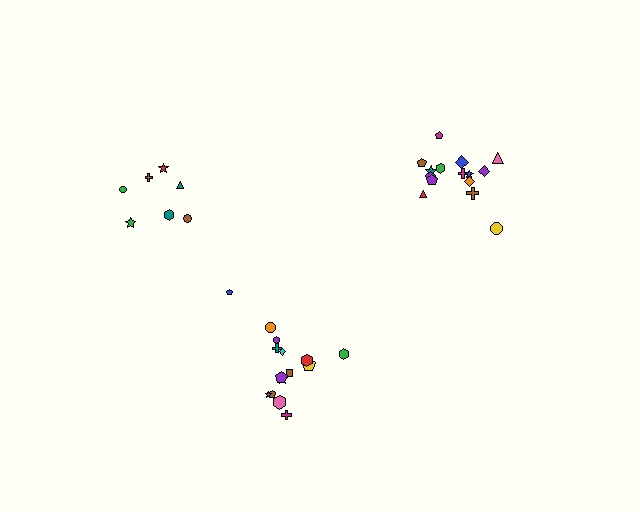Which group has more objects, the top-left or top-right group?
The top-right group.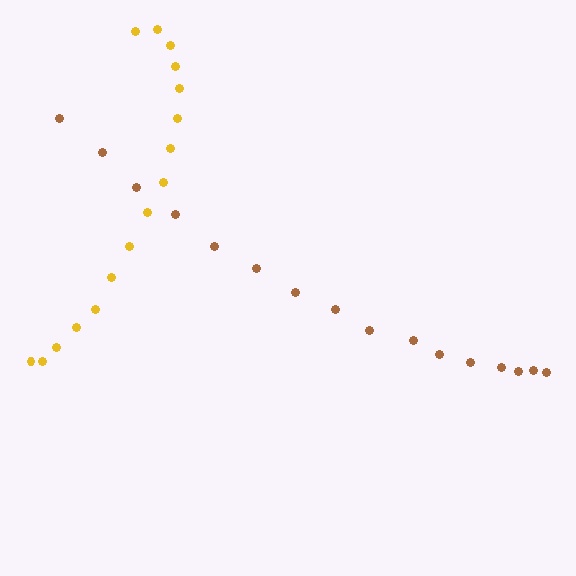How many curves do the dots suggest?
There are 2 distinct paths.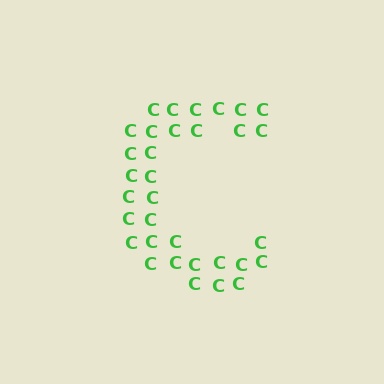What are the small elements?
The small elements are letter C's.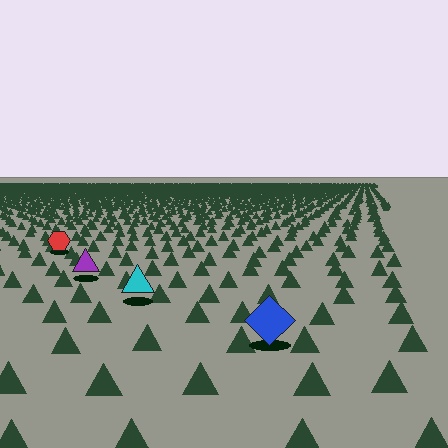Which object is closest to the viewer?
The blue diamond is closest. The texture marks near it are larger and more spread out.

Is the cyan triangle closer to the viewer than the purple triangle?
Yes. The cyan triangle is closer — you can tell from the texture gradient: the ground texture is coarser near it.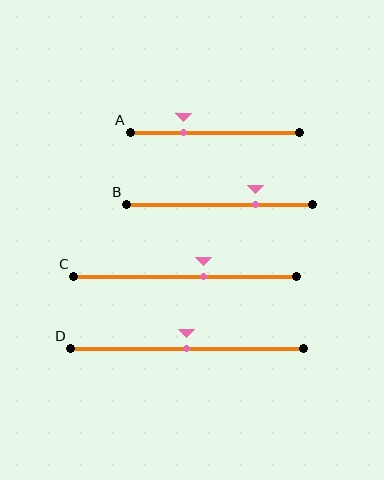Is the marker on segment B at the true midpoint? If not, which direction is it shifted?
No, the marker on segment B is shifted to the right by about 19% of the segment length.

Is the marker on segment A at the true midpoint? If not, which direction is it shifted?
No, the marker on segment A is shifted to the left by about 19% of the segment length.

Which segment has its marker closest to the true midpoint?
Segment D has its marker closest to the true midpoint.